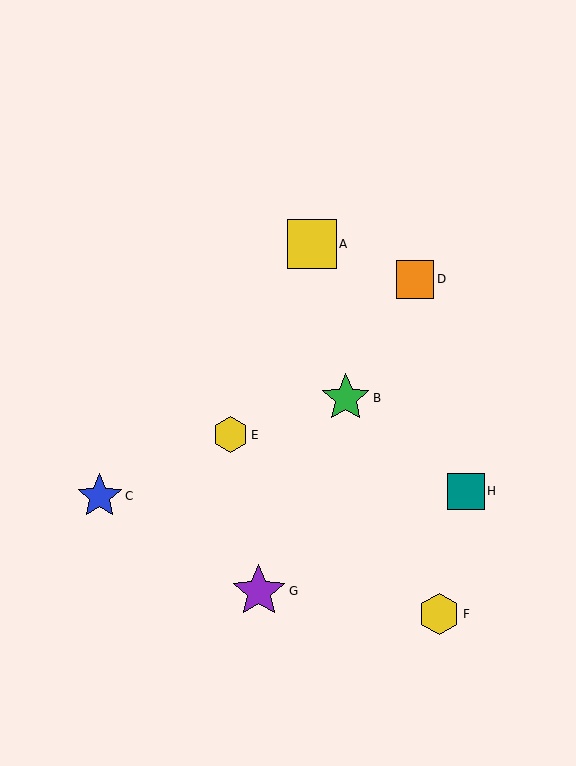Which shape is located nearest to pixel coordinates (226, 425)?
The yellow hexagon (labeled E) at (230, 435) is nearest to that location.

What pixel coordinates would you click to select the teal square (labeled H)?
Click at (466, 492) to select the teal square H.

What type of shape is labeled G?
Shape G is a purple star.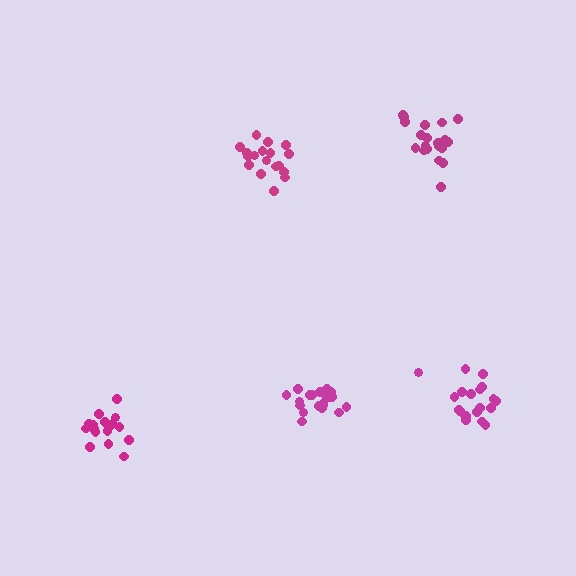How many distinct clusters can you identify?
There are 5 distinct clusters.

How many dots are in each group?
Group 1: 18 dots, Group 2: 20 dots, Group 3: 19 dots, Group 4: 18 dots, Group 5: 20 dots (95 total).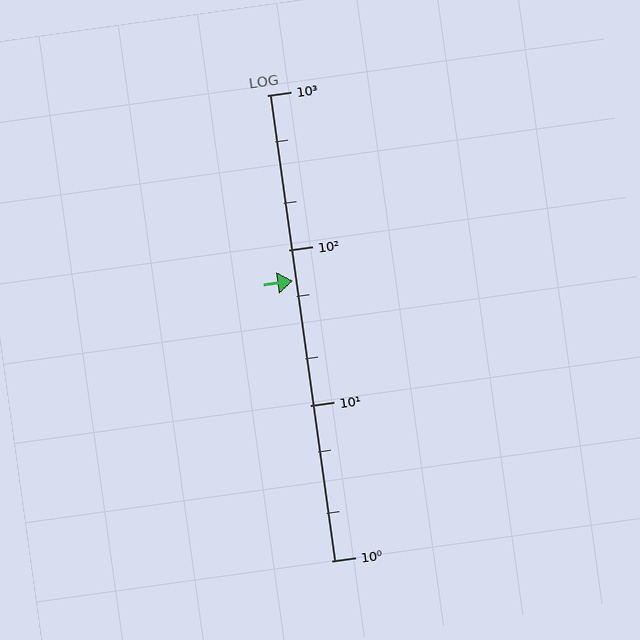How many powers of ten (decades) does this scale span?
The scale spans 3 decades, from 1 to 1000.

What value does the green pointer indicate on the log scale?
The pointer indicates approximately 64.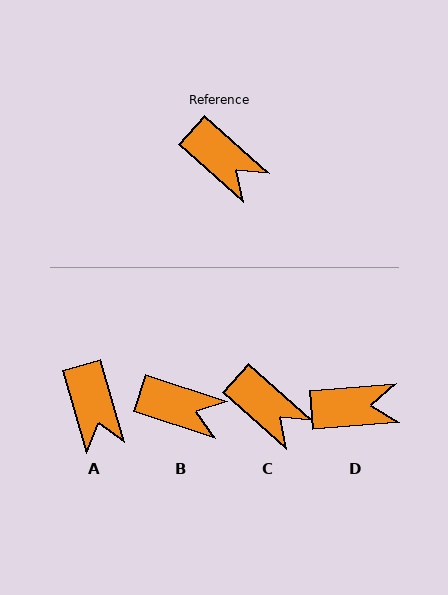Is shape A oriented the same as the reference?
No, it is off by about 32 degrees.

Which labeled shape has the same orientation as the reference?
C.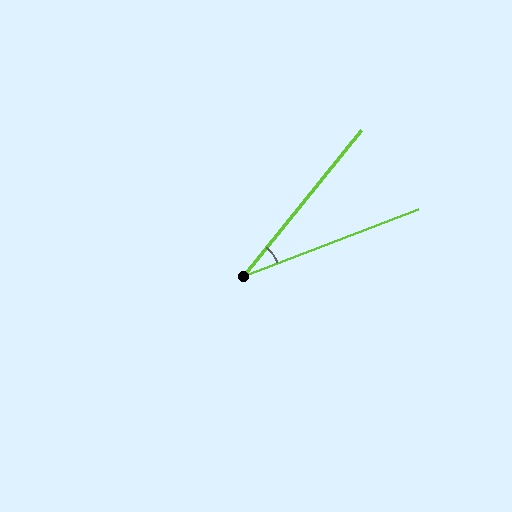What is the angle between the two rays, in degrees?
Approximately 30 degrees.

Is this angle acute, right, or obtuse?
It is acute.